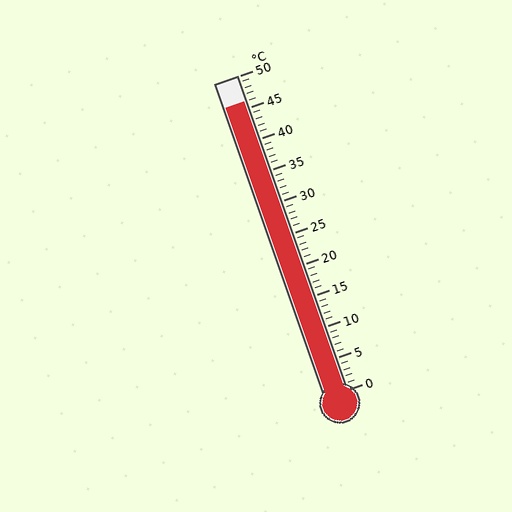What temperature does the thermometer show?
The thermometer shows approximately 46°C.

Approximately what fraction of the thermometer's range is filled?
The thermometer is filled to approximately 90% of its range.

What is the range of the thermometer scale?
The thermometer scale ranges from 0°C to 50°C.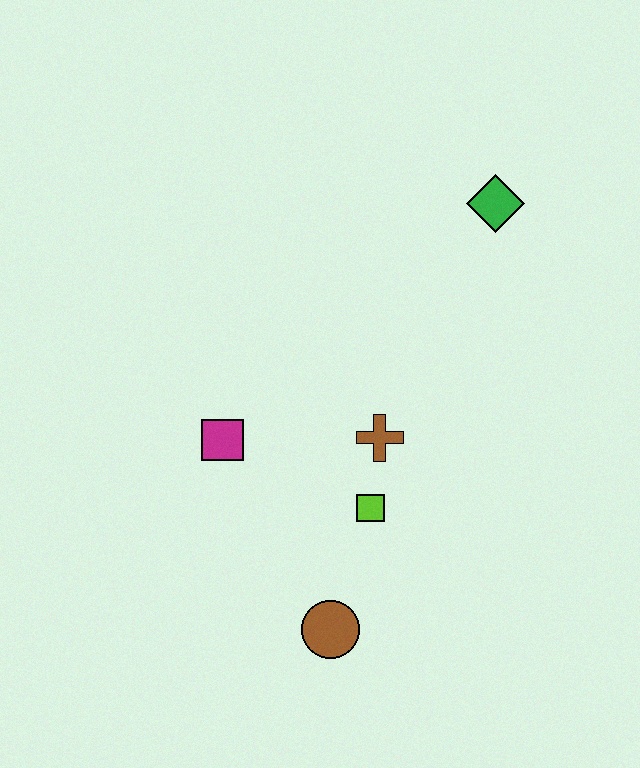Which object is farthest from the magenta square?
The green diamond is farthest from the magenta square.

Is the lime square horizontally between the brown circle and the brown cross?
Yes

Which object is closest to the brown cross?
The lime square is closest to the brown cross.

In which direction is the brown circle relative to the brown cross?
The brown circle is below the brown cross.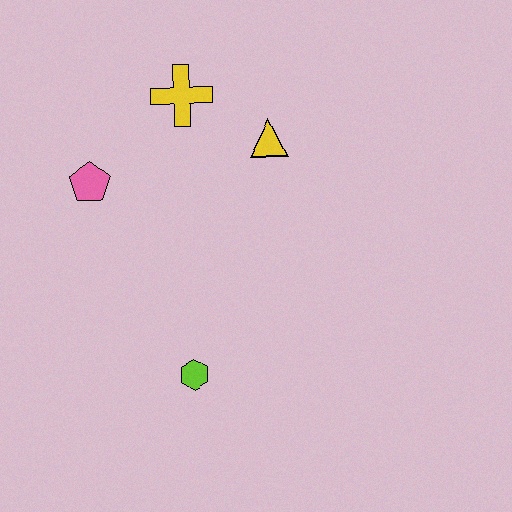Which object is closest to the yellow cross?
The yellow triangle is closest to the yellow cross.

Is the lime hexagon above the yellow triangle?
No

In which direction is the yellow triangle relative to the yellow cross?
The yellow triangle is to the right of the yellow cross.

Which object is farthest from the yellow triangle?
The lime hexagon is farthest from the yellow triangle.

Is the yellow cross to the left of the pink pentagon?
No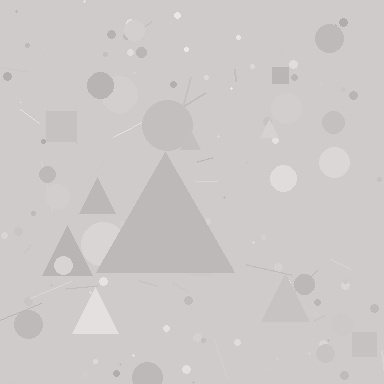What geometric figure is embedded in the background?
A triangle is embedded in the background.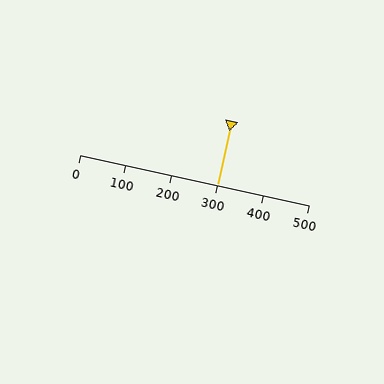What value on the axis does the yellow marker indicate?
The marker indicates approximately 300.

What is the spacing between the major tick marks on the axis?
The major ticks are spaced 100 apart.